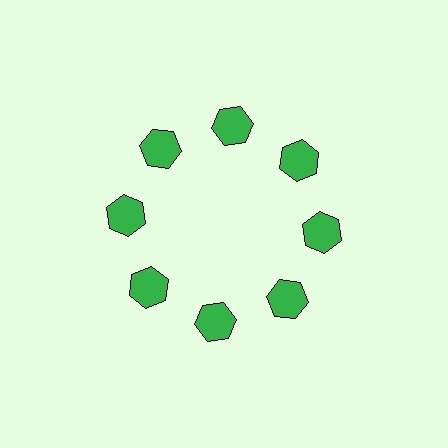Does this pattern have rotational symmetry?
Yes, this pattern has 8-fold rotational symmetry. It looks the same after rotating 45 degrees around the center.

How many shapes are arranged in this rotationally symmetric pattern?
There are 8 shapes, arranged in 8 groups of 1.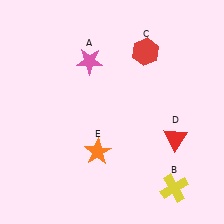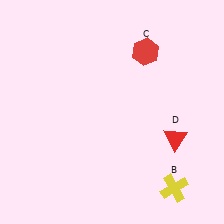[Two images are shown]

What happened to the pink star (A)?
The pink star (A) was removed in Image 2. It was in the top-left area of Image 1.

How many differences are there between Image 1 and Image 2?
There are 2 differences between the two images.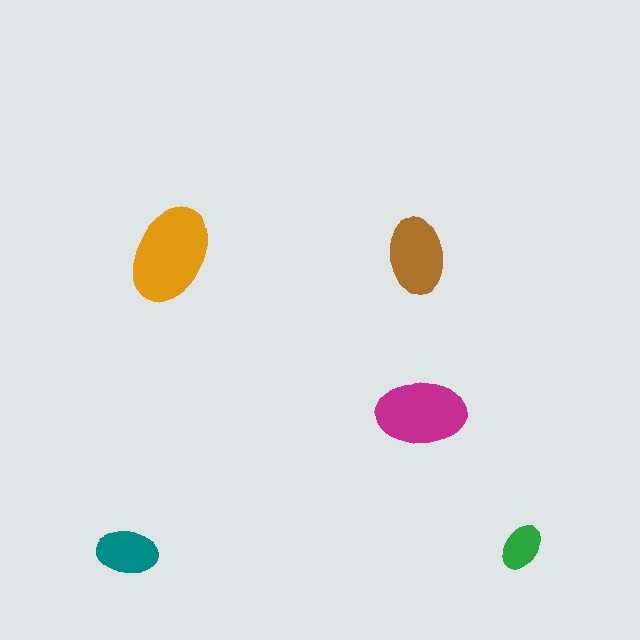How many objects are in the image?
There are 5 objects in the image.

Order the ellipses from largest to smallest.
the orange one, the magenta one, the brown one, the teal one, the green one.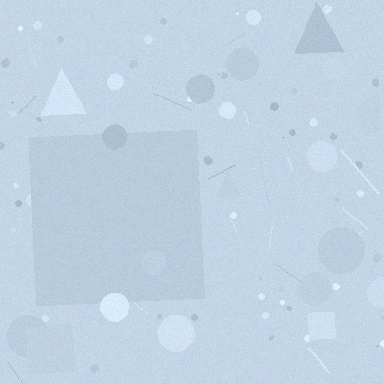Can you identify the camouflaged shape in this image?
The camouflaged shape is a square.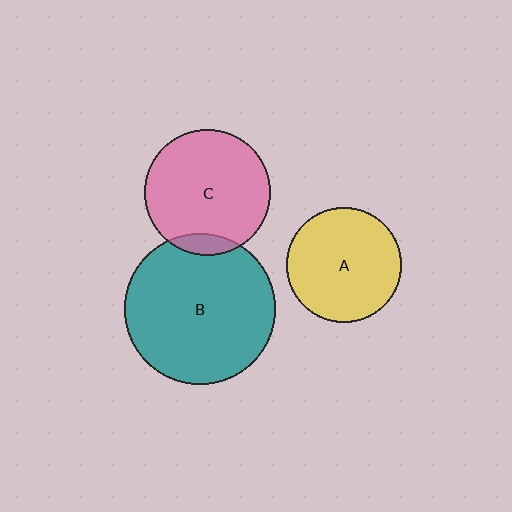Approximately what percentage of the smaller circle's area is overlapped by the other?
Approximately 10%.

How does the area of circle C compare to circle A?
Approximately 1.2 times.